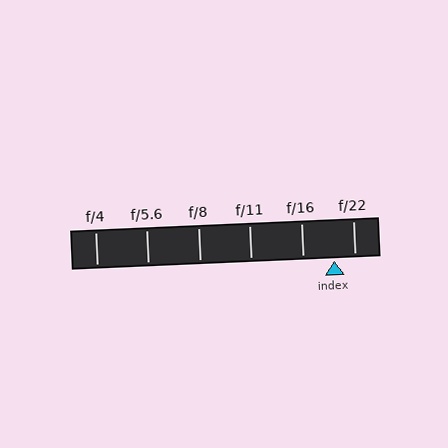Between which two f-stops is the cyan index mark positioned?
The index mark is between f/16 and f/22.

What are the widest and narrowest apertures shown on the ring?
The widest aperture shown is f/4 and the narrowest is f/22.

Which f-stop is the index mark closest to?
The index mark is closest to f/22.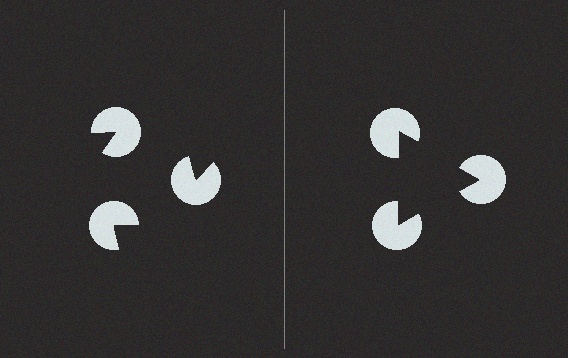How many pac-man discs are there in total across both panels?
6 — 3 on each side.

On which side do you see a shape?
An illusory triangle appears on the right side. On the left side the wedge cuts are rotated, so no coherent shape forms.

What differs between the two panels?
The pac-man discs are positioned identically on both sides; only the wedge orientations differ. On the right they align to a triangle; on the left they are misaligned.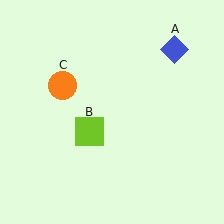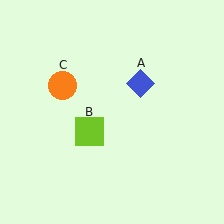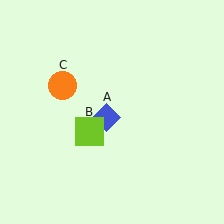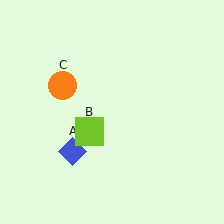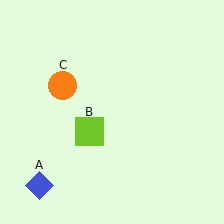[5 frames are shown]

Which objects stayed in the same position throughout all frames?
Lime square (object B) and orange circle (object C) remained stationary.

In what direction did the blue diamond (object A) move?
The blue diamond (object A) moved down and to the left.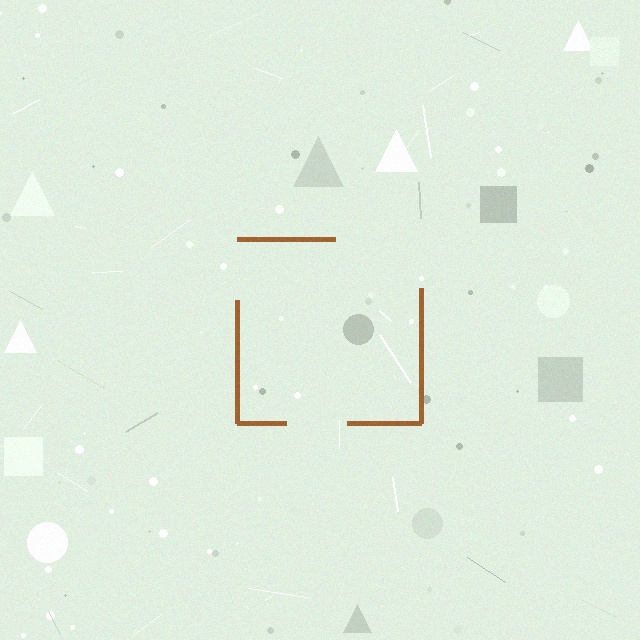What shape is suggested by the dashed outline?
The dashed outline suggests a square.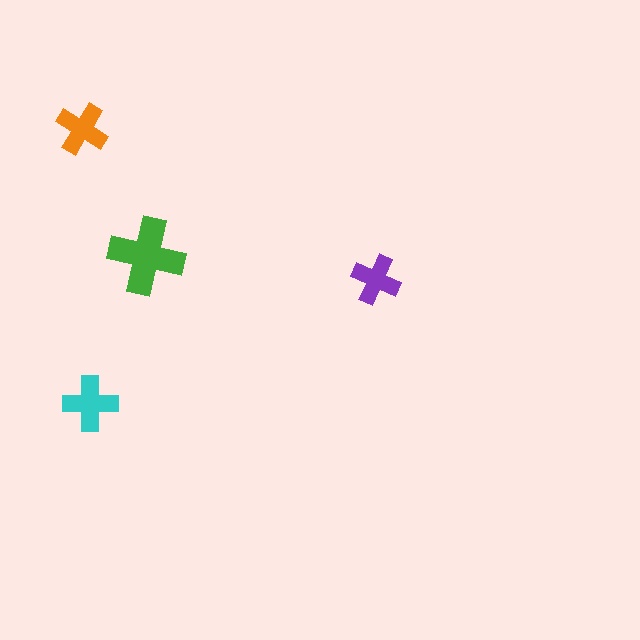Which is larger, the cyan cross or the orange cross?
The cyan one.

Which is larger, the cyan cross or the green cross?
The green one.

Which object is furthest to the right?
The purple cross is rightmost.